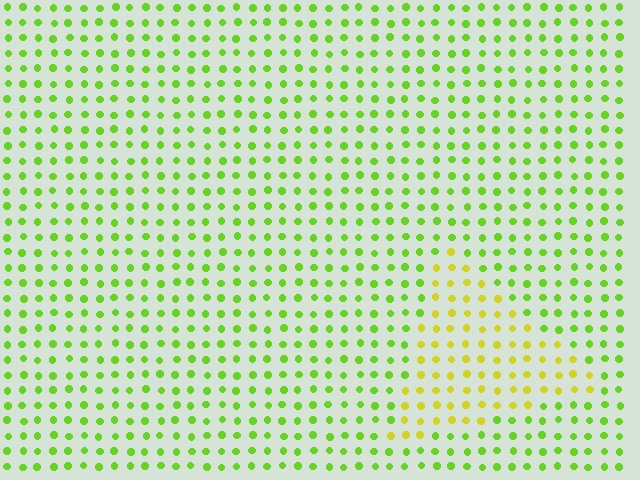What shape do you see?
I see a triangle.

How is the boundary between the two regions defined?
The boundary is defined purely by a slight shift in hue (about 38 degrees). Spacing, size, and orientation are identical on both sides.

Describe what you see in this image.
The image is filled with small lime elements in a uniform arrangement. A triangle-shaped region is visible where the elements are tinted to a slightly different hue, forming a subtle color boundary.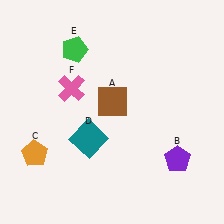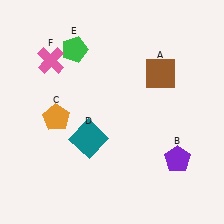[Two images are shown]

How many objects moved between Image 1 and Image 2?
3 objects moved between the two images.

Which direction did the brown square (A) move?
The brown square (A) moved right.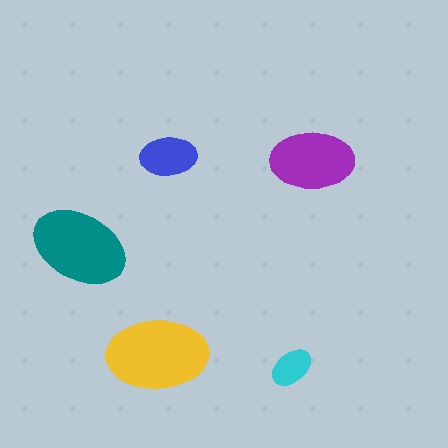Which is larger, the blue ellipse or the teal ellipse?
The teal one.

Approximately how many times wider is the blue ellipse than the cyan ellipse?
About 1.5 times wider.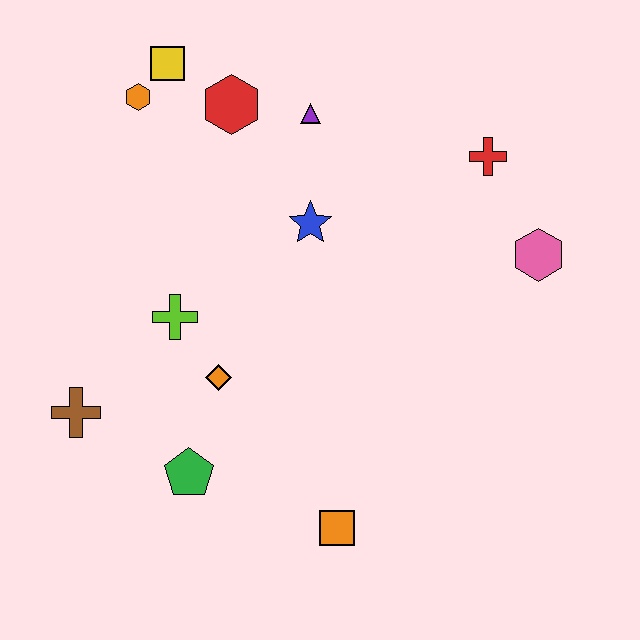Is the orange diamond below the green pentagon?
No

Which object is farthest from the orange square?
The yellow square is farthest from the orange square.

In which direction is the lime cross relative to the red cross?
The lime cross is to the left of the red cross.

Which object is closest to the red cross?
The pink hexagon is closest to the red cross.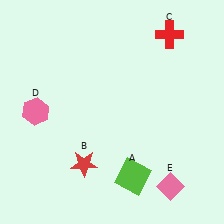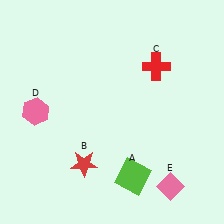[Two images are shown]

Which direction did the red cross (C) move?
The red cross (C) moved down.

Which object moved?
The red cross (C) moved down.